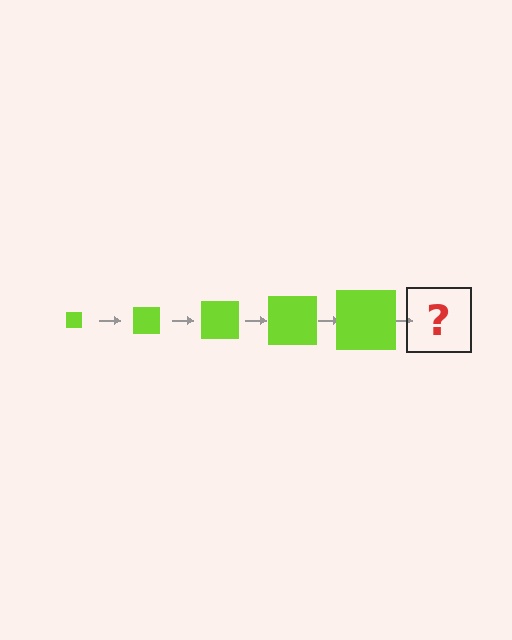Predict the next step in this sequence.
The next step is a lime square, larger than the previous one.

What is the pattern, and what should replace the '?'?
The pattern is that the square gets progressively larger each step. The '?' should be a lime square, larger than the previous one.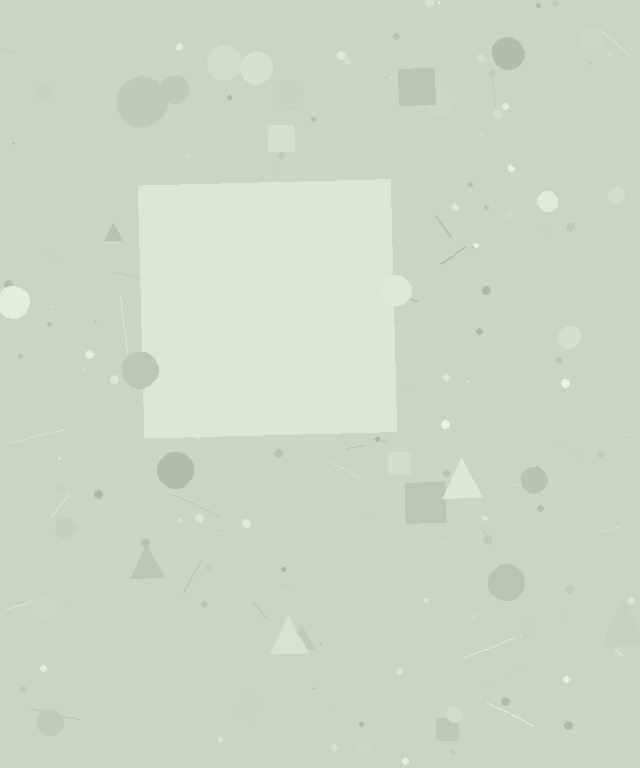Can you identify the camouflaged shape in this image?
The camouflaged shape is a square.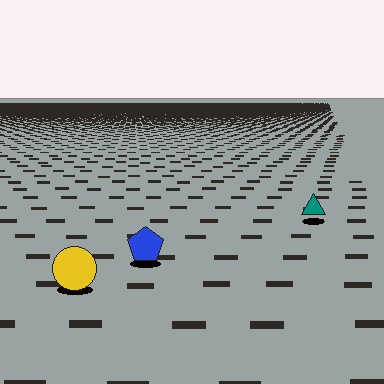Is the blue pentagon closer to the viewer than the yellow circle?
No. The yellow circle is closer — you can tell from the texture gradient: the ground texture is coarser near it.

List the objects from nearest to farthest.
From nearest to farthest: the yellow circle, the blue pentagon, the teal triangle.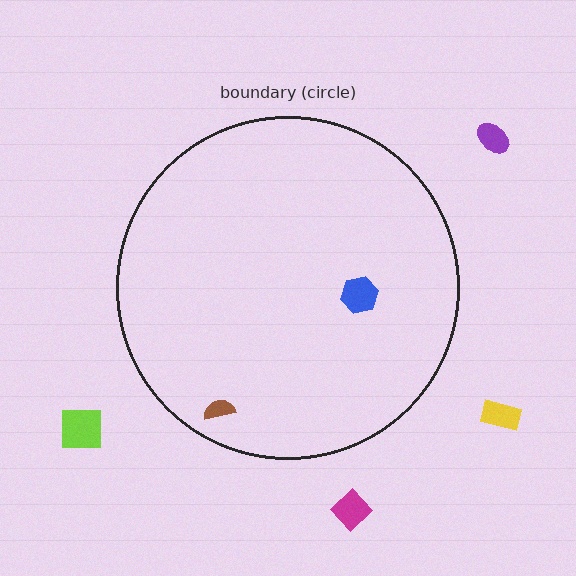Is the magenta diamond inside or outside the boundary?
Outside.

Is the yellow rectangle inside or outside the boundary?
Outside.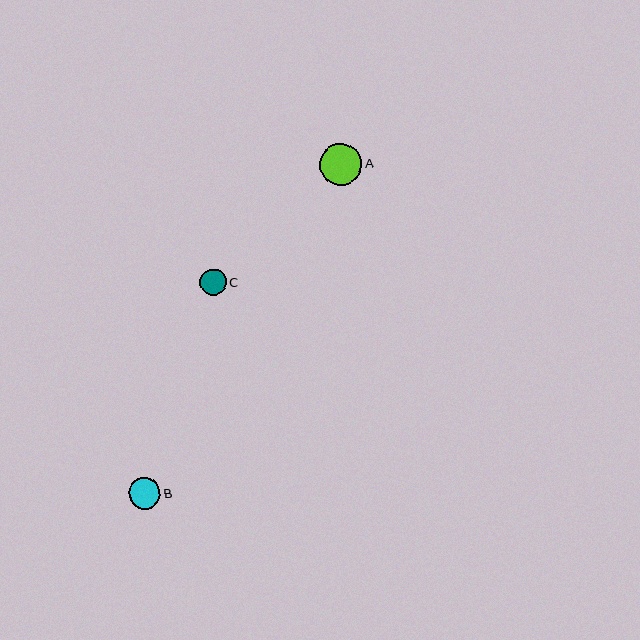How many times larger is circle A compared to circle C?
Circle A is approximately 1.6 times the size of circle C.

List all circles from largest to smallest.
From largest to smallest: A, B, C.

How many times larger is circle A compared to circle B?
Circle A is approximately 1.3 times the size of circle B.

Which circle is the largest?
Circle A is the largest with a size of approximately 42 pixels.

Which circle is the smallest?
Circle C is the smallest with a size of approximately 26 pixels.